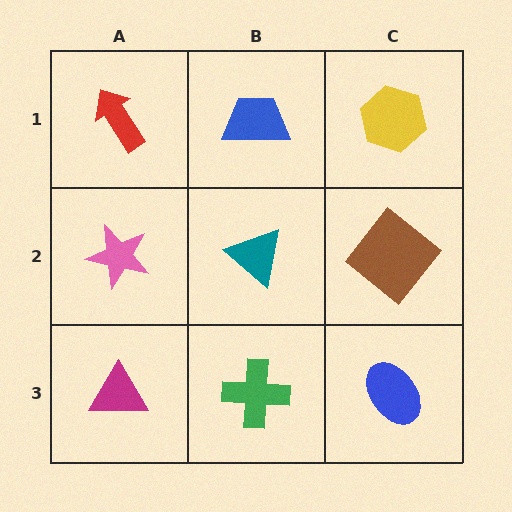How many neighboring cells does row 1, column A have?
2.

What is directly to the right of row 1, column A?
A blue trapezoid.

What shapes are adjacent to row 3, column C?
A brown diamond (row 2, column C), a green cross (row 3, column B).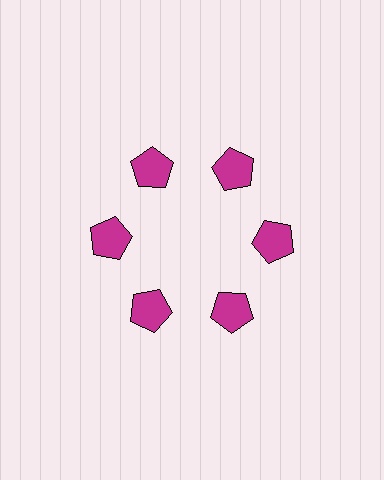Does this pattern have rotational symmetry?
Yes, this pattern has 6-fold rotational symmetry. It looks the same after rotating 60 degrees around the center.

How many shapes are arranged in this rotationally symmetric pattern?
There are 6 shapes, arranged in 6 groups of 1.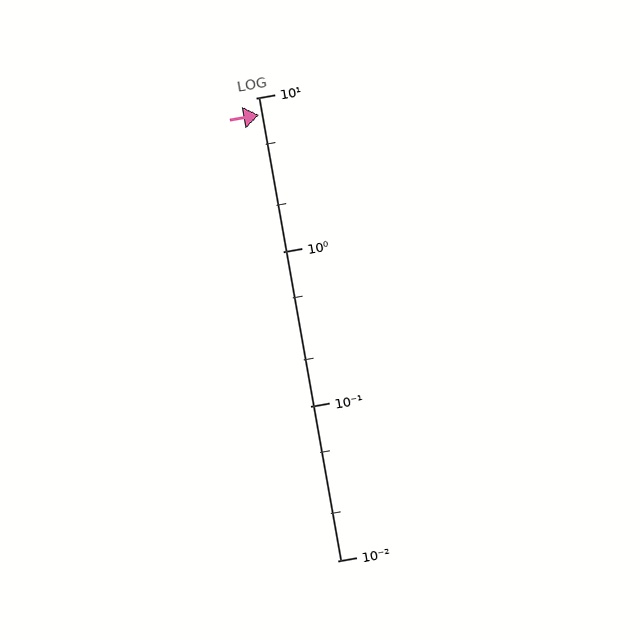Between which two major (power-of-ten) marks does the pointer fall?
The pointer is between 1 and 10.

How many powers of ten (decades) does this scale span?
The scale spans 3 decades, from 0.01 to 10.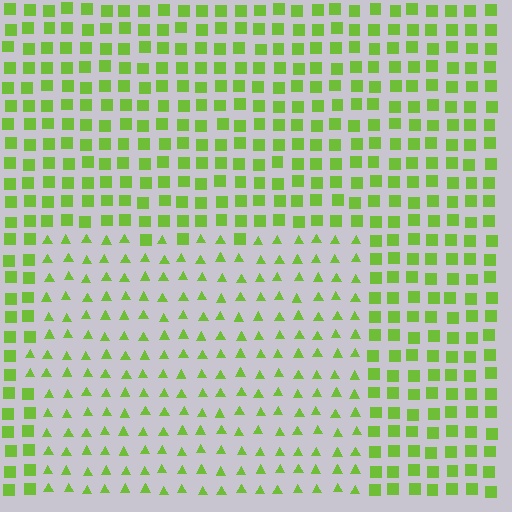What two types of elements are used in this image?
The image uses triangles inside the rectangle region and squares outside it.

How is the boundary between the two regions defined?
The boundary is defined by a change in element shape: triangles inside vs. squares outside. All elements share the same color and spacing.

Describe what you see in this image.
The image is filled with small lime elements arranged in a uniform grid. A rectangle-shaped region contains triangles, while the surrounding area contains squares. The boundary is defined purely by the change in element shape.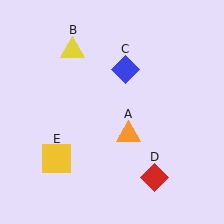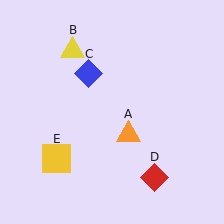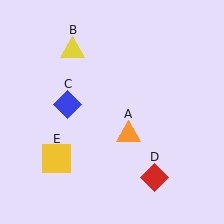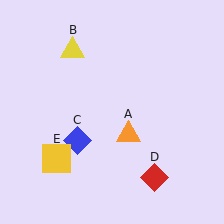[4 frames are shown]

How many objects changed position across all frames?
1 object changed position: blue diamond (object C).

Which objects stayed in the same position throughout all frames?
Orange triangle (object A) and yellow triangle (object B) and red diamond (object D) and yellow square (object E) remained stationary.